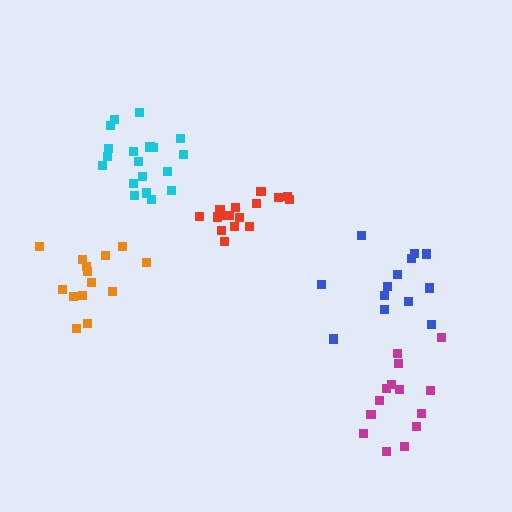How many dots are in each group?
Group 1: 14 dots, Group 2: 16 dots, Group 3: 13 dots, Group 4: 19 dots, Group 5: 14 dots (76 total).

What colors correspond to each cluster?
The clusters are colored: orange, red, blue, cyan, magenta.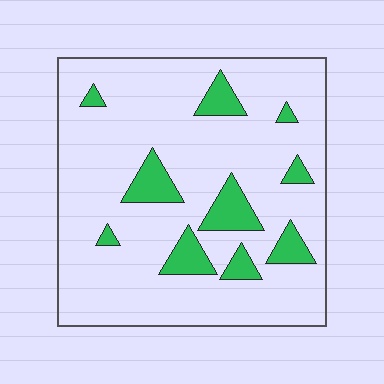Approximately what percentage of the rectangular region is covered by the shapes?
Approximately 15%.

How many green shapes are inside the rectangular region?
10.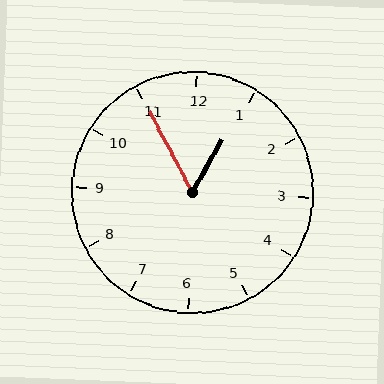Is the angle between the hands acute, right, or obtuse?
It is acute.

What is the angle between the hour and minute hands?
Approximately 58 degrees.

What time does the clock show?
12:55.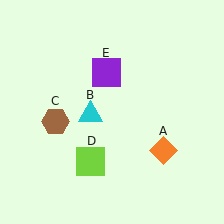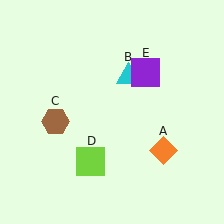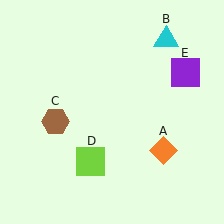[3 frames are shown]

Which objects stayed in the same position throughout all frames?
Orange diamond (object A) and brown hexagon (object C) and lime square (object D) remained stationary.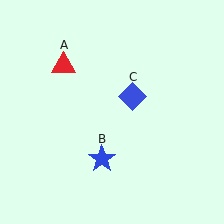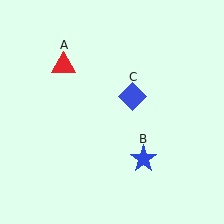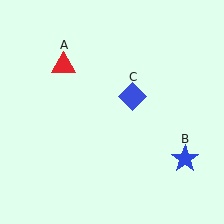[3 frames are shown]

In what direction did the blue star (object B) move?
The blue star (object B) moved right.